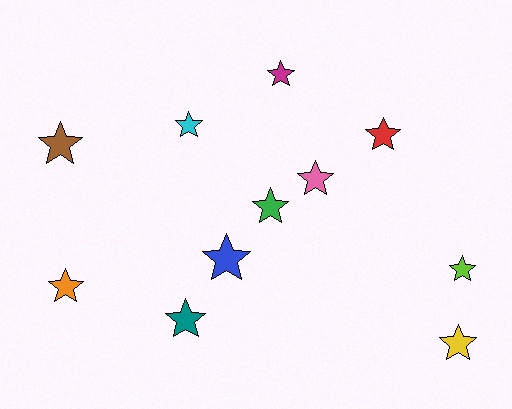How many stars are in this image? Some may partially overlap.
There are 11 stars.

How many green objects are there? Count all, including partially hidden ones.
There is 1 green object.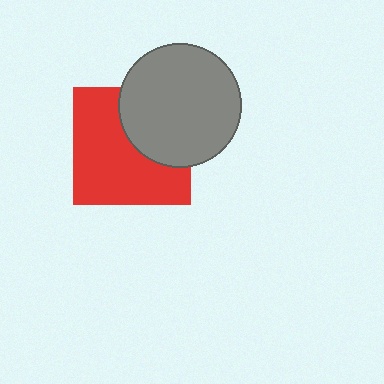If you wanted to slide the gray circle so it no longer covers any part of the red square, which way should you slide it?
Slide it toward the upper-right — that is the most direct way to separate the two shapes.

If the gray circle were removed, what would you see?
You would see the complete red square.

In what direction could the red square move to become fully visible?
The red square could move toward the lower-left. That would shift it out from behind the gray circle entirely.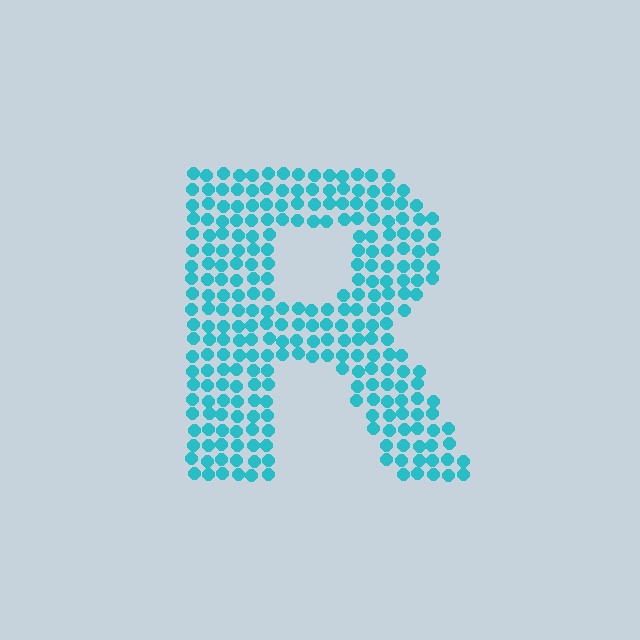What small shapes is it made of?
It is made of small circles.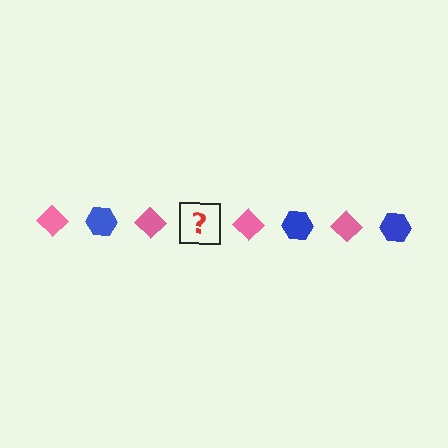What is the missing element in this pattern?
The missing element is a blue hexagon.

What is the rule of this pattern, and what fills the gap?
The rule is that the pattern alternates between pink diamond and blue hexagon. The gap should be filled with a blue hexagon.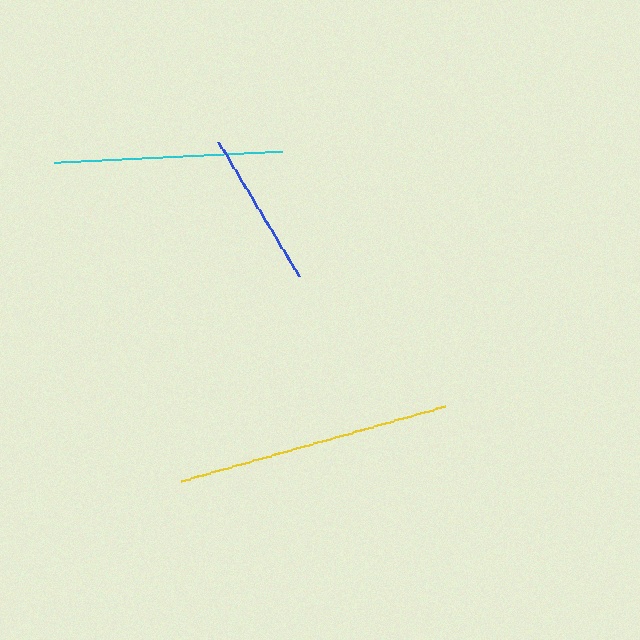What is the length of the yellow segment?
The yellow segment is approximately 274 pixels long.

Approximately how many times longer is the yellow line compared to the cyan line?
The yellow line is approximately 1.2 times the length of the cyan line.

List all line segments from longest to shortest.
From longest to shortest: yellow, cyan, blue.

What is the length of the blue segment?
The blue segment is approximately 157 pixels long.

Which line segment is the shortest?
The blue line is the shortest at approximately 157 pixels.